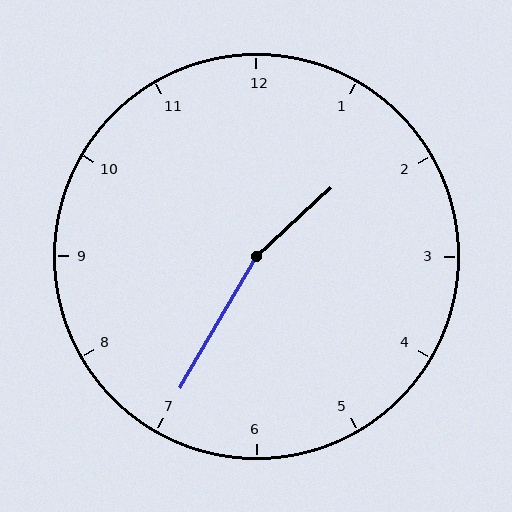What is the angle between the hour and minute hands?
Approximately 162 degrees.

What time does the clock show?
1:35.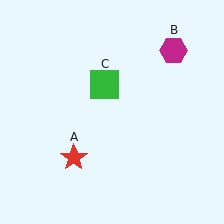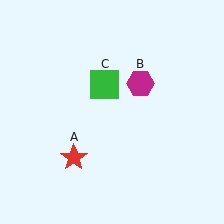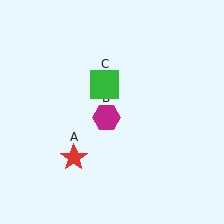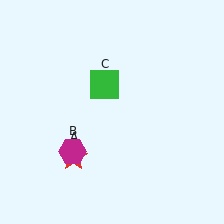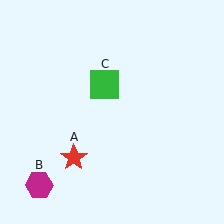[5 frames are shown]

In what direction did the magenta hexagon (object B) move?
The magenta hexagon (object B) moved down and to the left.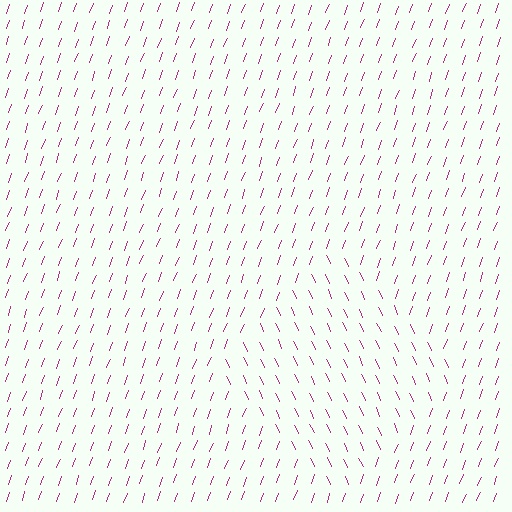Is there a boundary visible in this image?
Yes, there is a texture boundary formed by a change in line orientation.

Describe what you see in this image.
The image is filled with small magenta line segments. A diamond region in the image has lines oriented differently from the surrounding lines, creating a visible texture boundary.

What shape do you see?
I see a diamond.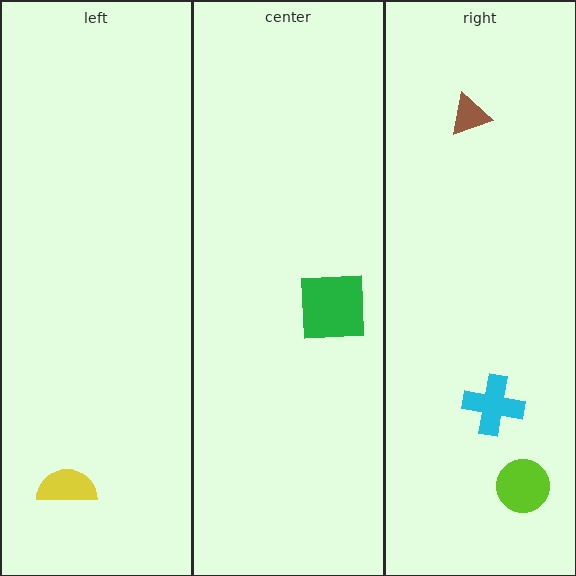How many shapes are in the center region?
1.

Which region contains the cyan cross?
The right region.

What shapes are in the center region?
The green square.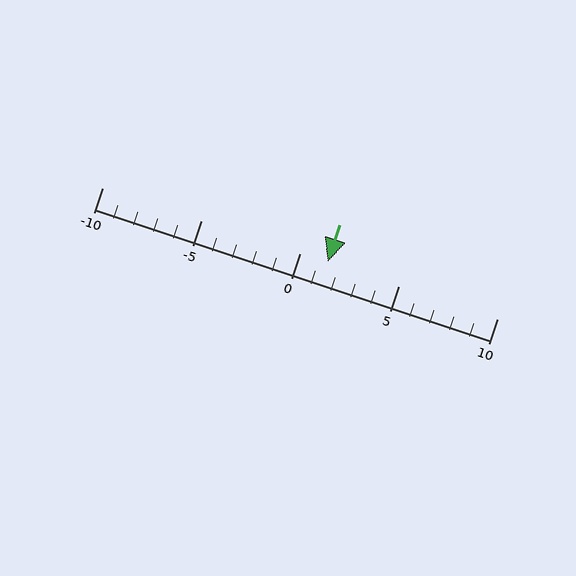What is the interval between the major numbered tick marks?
The major tick marks are spaced 5 units apart.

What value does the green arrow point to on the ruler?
The green arrow points to approximately 1.